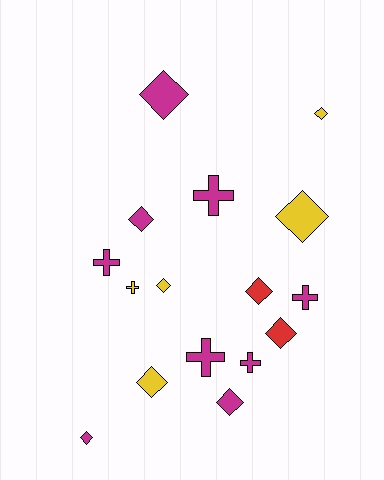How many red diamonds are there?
There are 2 red diamonds.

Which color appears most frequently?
Magenta, with 9 objects.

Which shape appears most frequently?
Diamond, with 10 objects.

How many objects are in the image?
There are 16 objects.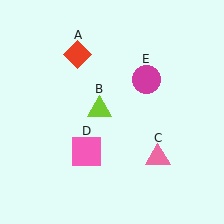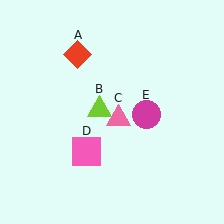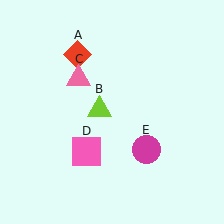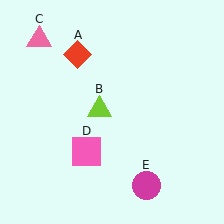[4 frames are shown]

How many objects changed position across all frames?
2 objects changed position: pink triangle (object C), magenta circle (object E).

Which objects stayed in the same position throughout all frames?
Red diamond (object A) and lime triangle (object B) and pink square (object D) remained stationary.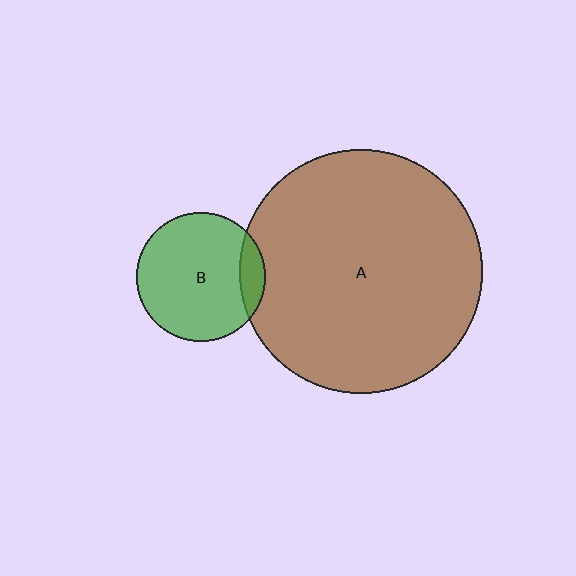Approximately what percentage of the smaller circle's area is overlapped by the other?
Approximately 10%.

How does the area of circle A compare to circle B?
Approximately 3.5 times.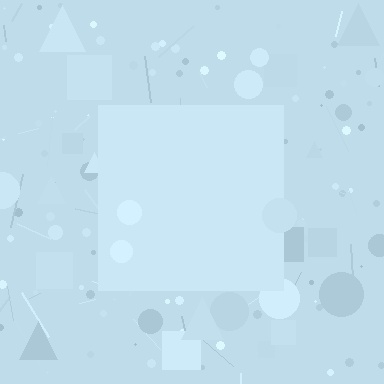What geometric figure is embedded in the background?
A square is embedded in the background.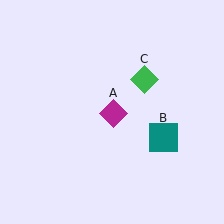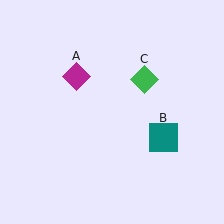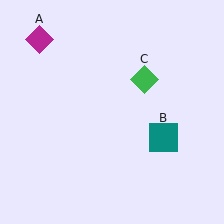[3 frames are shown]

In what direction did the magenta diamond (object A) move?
The magenta diamond (object A) moved up and to the left.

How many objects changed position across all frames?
1 object changed position: magenta diamond (object A).